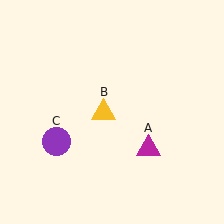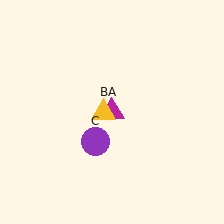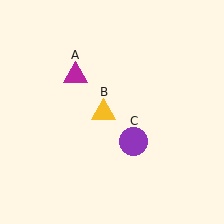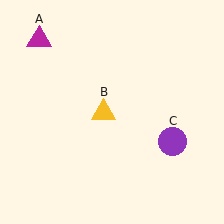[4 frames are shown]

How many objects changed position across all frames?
2 objects changed position: magenta triangle (object A), purple circle (object C).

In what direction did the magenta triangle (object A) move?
The magenta triangle (object A) moved up and to the left.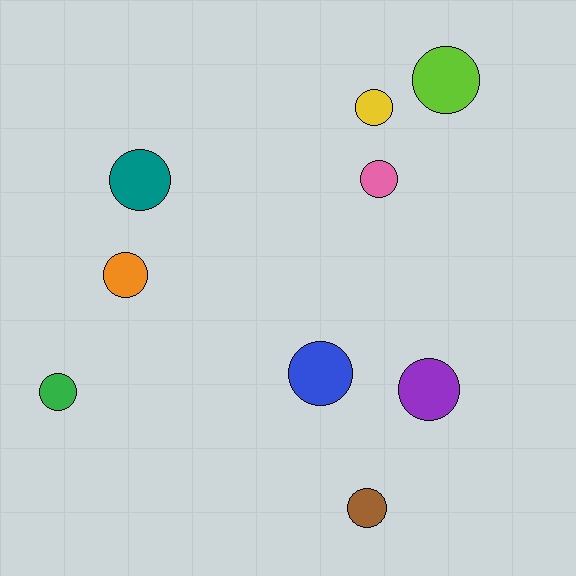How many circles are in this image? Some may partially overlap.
There are 9 circles.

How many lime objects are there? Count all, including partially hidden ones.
There is 1 lime object.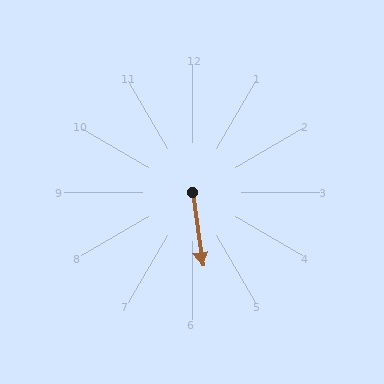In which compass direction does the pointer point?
South.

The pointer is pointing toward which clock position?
Roughly 6 o'clock.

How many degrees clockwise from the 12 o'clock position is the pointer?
Approximately 172 degrees.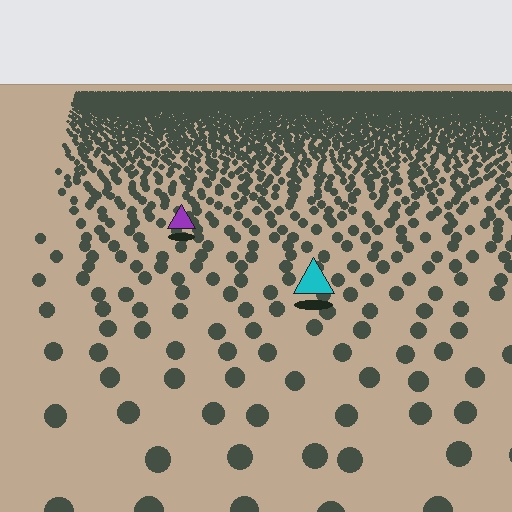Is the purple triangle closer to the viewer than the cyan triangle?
No. The cyan triangle is closer — you can tell from the texture gradient: the ground texture is coarser near it.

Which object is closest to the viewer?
The cyan triangle is closest. The texture marks near it are larger and more spread out.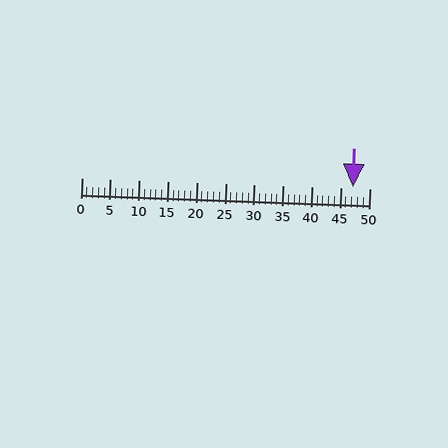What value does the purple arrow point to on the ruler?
The purple arrow points to approximately 47.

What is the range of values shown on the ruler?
The ruler shows values from 0 to 50.